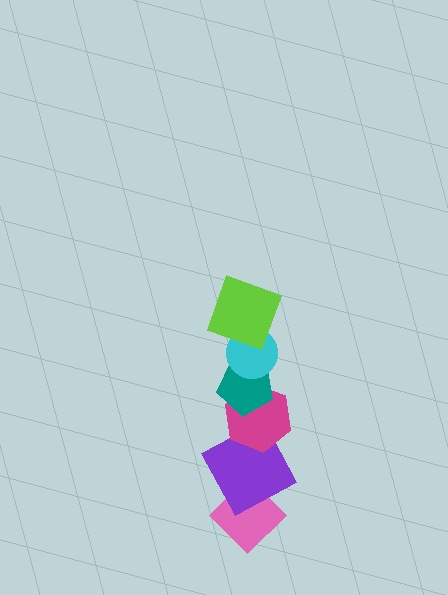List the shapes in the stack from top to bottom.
From top to bottom: the lime square, the cyan circle, the teal pentagon, the magenta hexagon, the purple square, the pink diamond.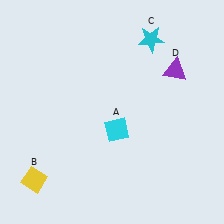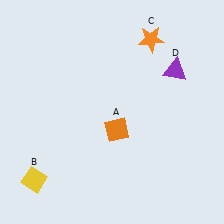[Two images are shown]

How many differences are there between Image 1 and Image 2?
There are 2 differences between the two images.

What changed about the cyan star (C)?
In Image 1, C is cyan. In Image 2, it changed to orange.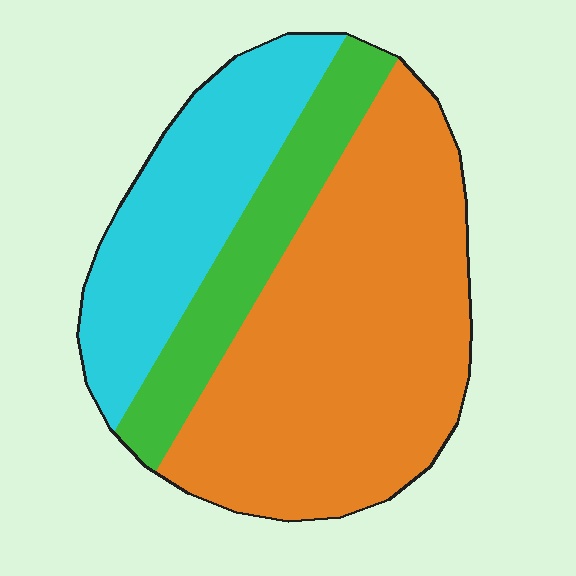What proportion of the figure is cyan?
Cyan takes up about one quarter (1/4) of the figure.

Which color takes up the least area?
Green, at roughly 20%.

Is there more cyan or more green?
Cyan.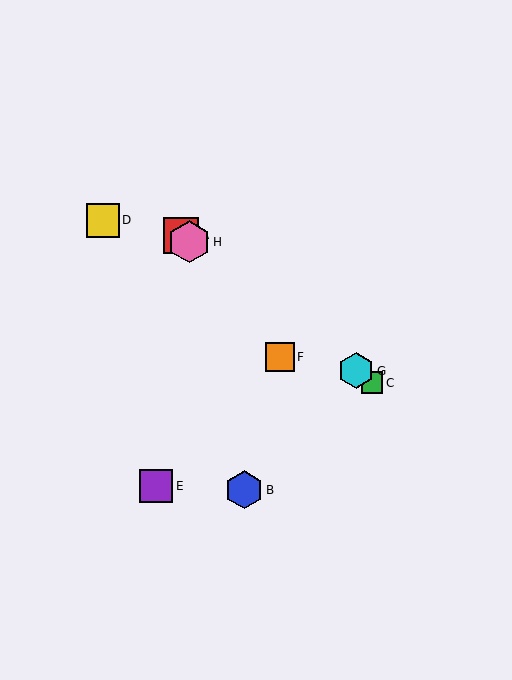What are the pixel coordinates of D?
Object D is at (103, 220).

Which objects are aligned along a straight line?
Objects A, C, G, H are aligned along a straight line.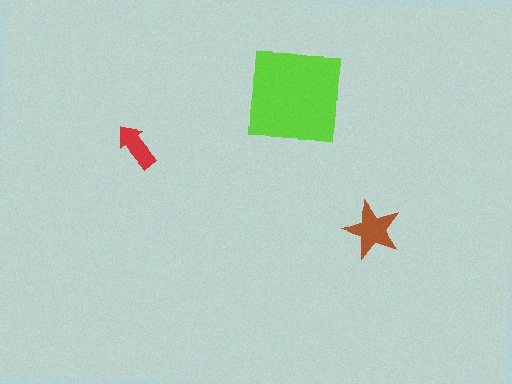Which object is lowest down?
The brown star is bottommost.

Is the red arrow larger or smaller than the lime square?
Smaller.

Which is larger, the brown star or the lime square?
The lime square.